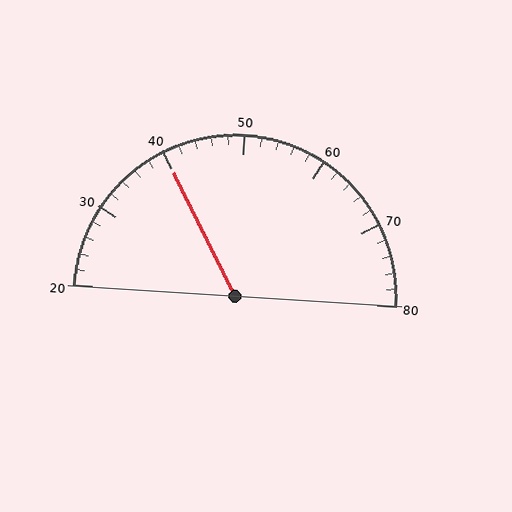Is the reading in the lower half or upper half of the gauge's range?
The reading is in the lower half of the range (20 to 80).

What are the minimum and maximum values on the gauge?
The gauge ranges from 20 to 80.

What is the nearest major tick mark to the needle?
The nearest major tick mark is 40.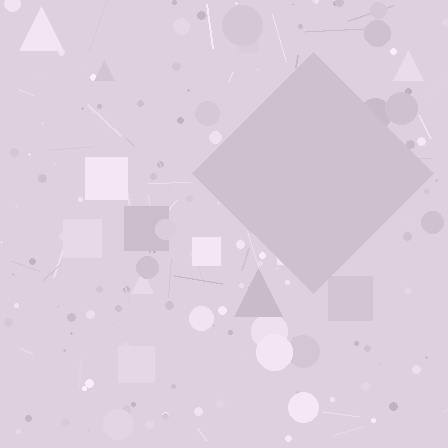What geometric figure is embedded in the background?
A diamond is embedded in the background.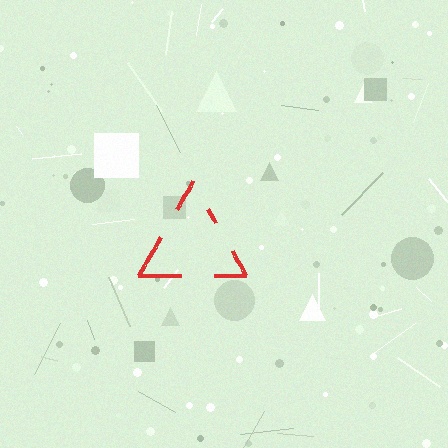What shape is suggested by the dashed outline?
The dashed outline suggests a triangle.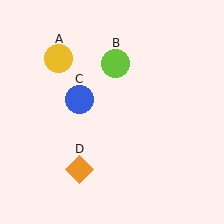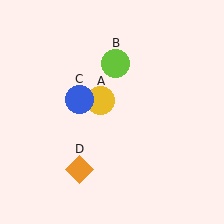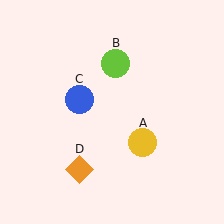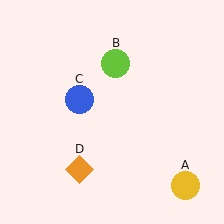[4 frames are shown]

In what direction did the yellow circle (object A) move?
The yellow circle (object A) moved down and to the right.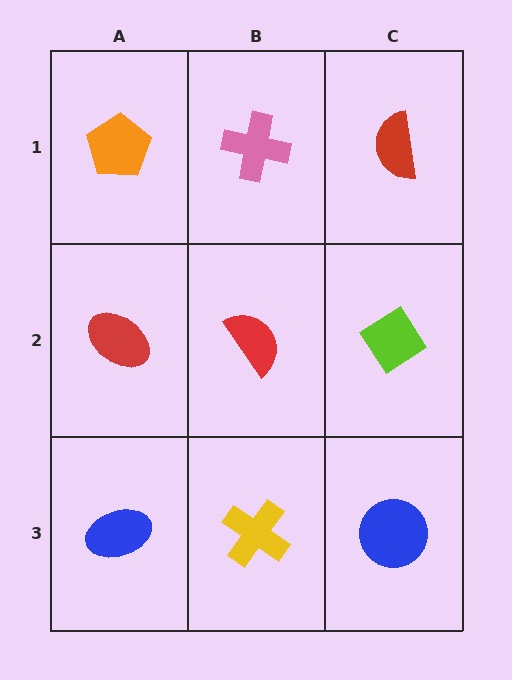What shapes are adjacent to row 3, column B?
A red semicircle (row 2, column B), a blue ellipse (row 3, column A), a blue circle (row 3, column C).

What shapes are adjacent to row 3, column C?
A lime diamond (row 2, column C), a yellow cross (row 3, column B).